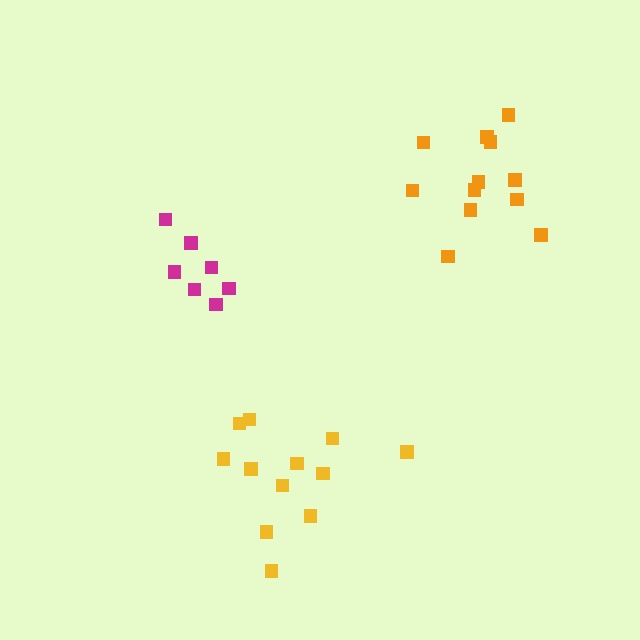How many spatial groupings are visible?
There are 3 spatial groupings.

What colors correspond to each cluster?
The clusters are colored: magenta, yellow, orange.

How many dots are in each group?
Group 1: 7 dots, Group 2: 12 dots, Group 3: 12 dots (31 total).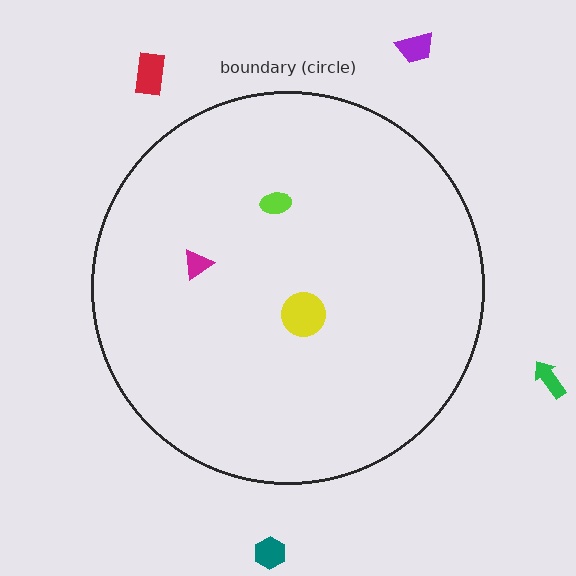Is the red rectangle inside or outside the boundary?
Outside.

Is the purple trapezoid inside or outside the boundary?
Outside.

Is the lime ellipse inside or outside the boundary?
Inside.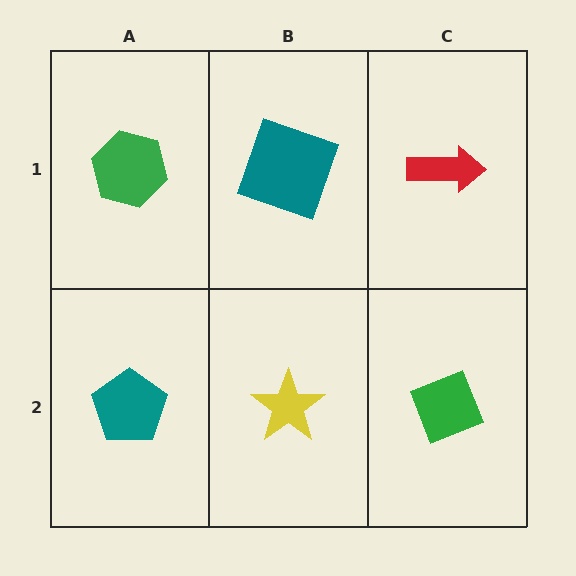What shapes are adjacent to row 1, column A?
A teal pentagon (row 2, column A), a teal square (row 1, column B).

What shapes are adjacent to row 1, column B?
A yellow star (row 2, column B), a green hexagon (row 1, column A), a red arrow (row 1, column C).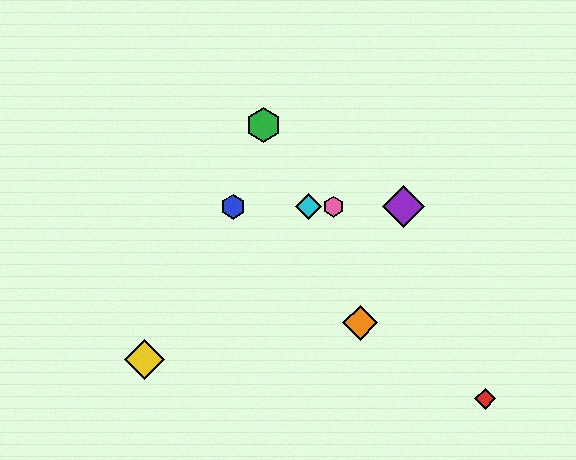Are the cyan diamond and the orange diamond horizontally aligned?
No, the cyan diamond is at y≈207 and the orange diamond is at y≈323.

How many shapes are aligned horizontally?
4 shapes (the blue hexagon, the purple diamond, the cyan diamond, the pink hexagon) are aligned horizontally.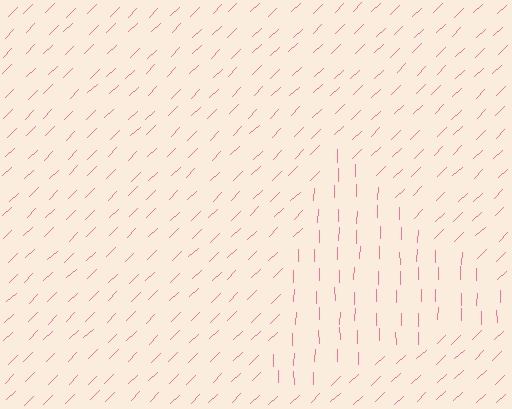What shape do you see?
I see a triangle.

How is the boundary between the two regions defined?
The boundary is defined purely by a change in line orientation (approximately 45 degrees difference). All lines are the same color and thickness.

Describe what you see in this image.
The image is filled with small pink line segments. A triangle region in the image has lines oriented differently from the surrounding lines, creating a visible texture boundary.